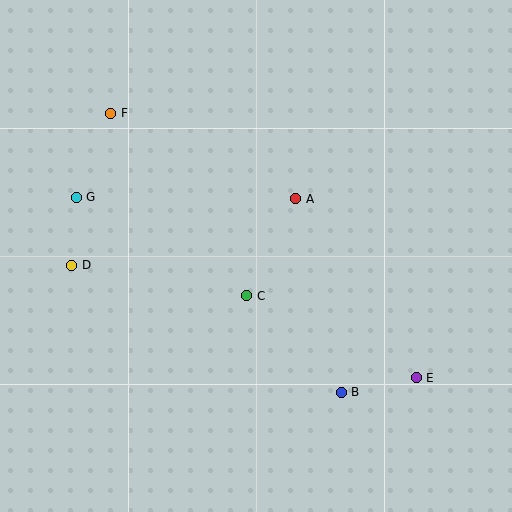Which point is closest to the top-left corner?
Point F is closest to the top-left corner.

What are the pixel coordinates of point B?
Point B is at (341, 392).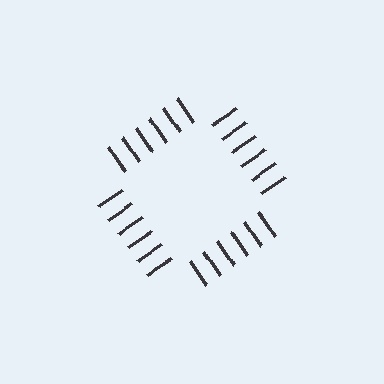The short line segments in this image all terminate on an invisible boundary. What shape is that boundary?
An illusory square — the line segments terminate on its edges but no continuous stroke is drawn.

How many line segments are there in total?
24 — 6 along each of the 4 edges.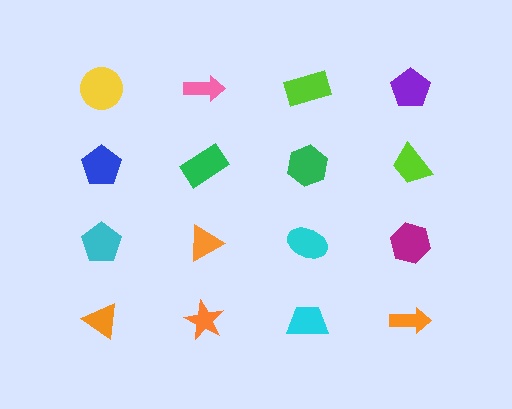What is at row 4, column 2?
An orange star.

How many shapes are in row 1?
4 shapes.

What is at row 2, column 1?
A blue pentagon.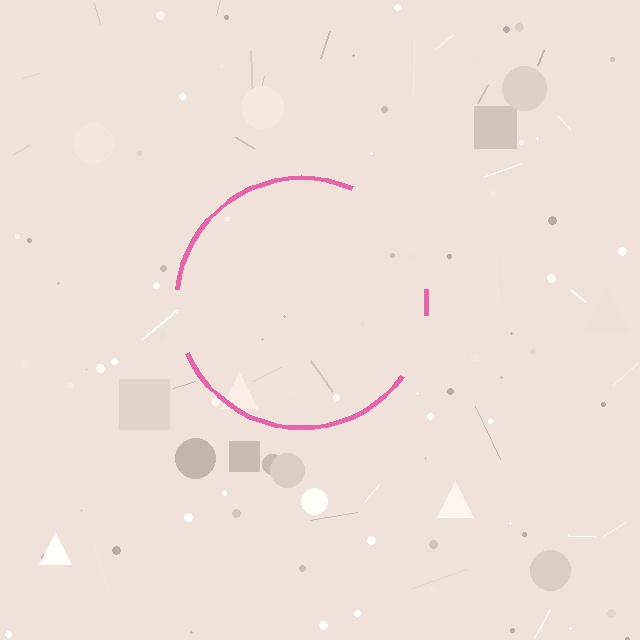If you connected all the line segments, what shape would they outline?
They would outline a circle.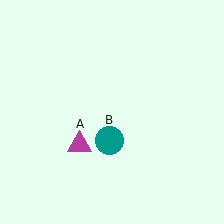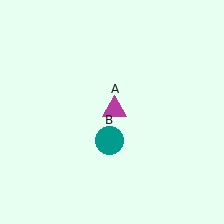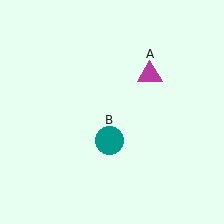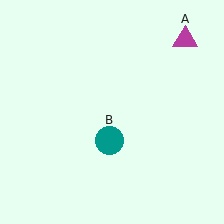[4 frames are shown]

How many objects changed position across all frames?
1 object changed position: magenta triangle (object A).